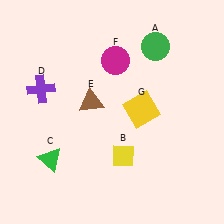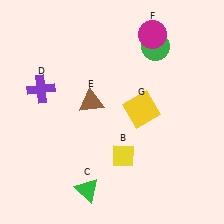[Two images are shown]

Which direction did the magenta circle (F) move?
The magenta circle (F) moved right.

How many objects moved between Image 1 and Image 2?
2 objects moved between the two images.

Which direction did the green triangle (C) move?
The green triangle (C) moved right.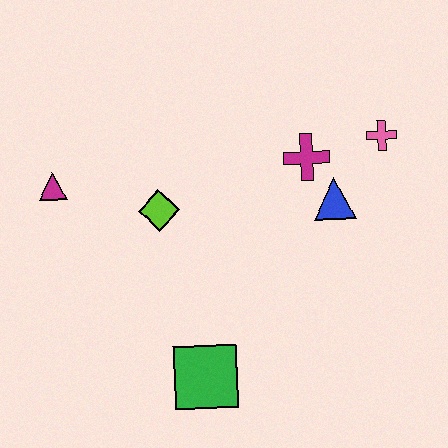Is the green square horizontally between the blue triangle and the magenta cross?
No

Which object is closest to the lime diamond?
The magenta triangle is closest to the lime diamond.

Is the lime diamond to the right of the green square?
No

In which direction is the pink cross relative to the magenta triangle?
The pink cross is to the right of the magenta triangle.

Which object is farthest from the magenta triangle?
The pink cross is farthest from the magenta triangle.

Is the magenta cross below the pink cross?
Yes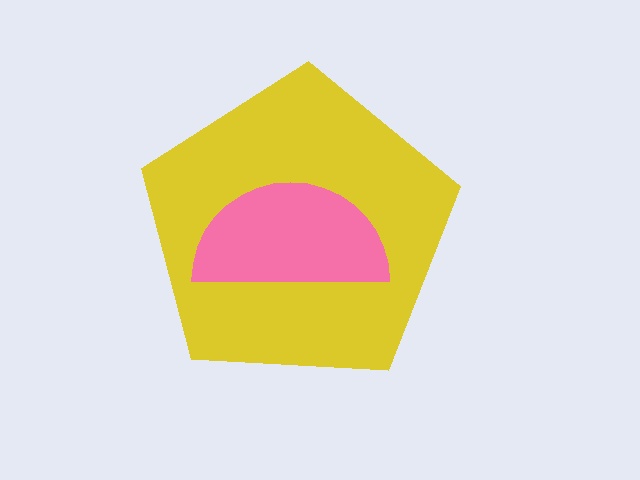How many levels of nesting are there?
2.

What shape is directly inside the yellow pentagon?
The pink semicircle.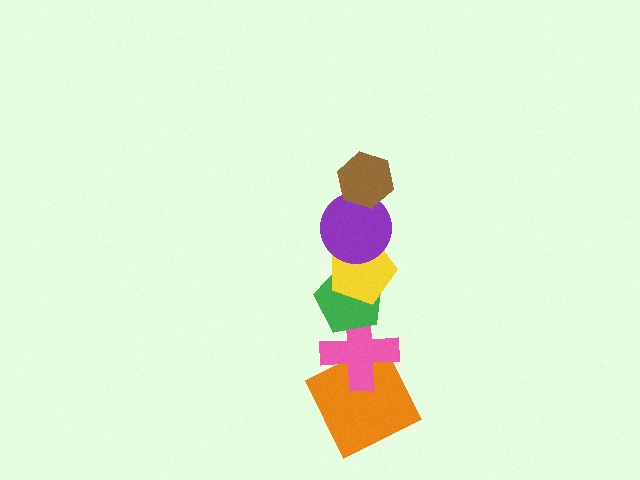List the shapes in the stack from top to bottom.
From top to bottom: the brown hexagon, the purple circle, the yellow pentagon, the green pentagon, the pink cross, the orange square.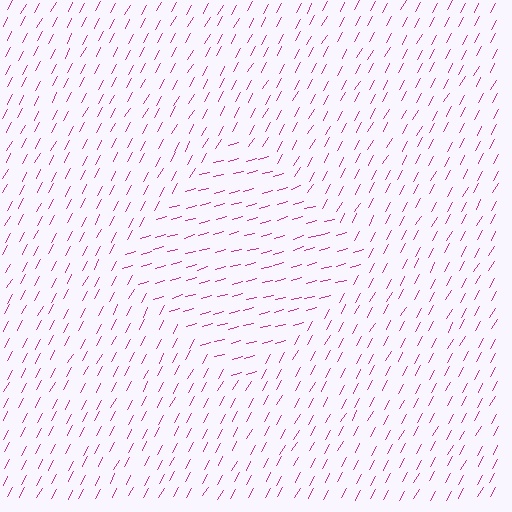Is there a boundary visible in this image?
Yes, there is a texture boundary formed by a change in line orientation.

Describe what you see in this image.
The image is filled with small magenta line segments. A diamond region in the image has lines oriented differently from the surrounding lines, creating a visible texture boundary.